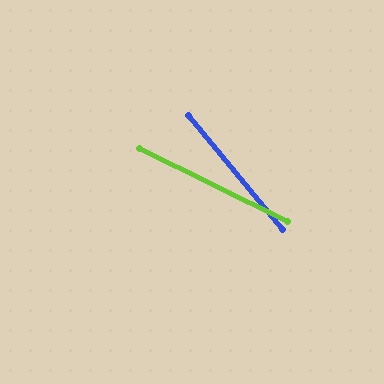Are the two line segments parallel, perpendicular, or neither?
Neither parallel nor perpendicular — they differ by about 24°.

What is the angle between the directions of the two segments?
Approximately 24 degrees.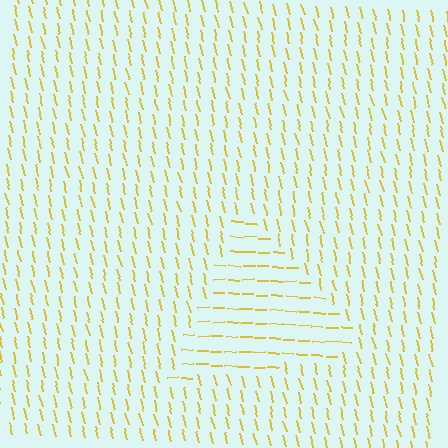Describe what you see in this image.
The image is filled with small yellow line segments. A triangle region in the image has lines oriented differently from the surrounding lines, creating a visible texture boundary.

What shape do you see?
I see a triangle.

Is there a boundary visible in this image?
Yes, there is a texture boundary formed by a change in line orientation.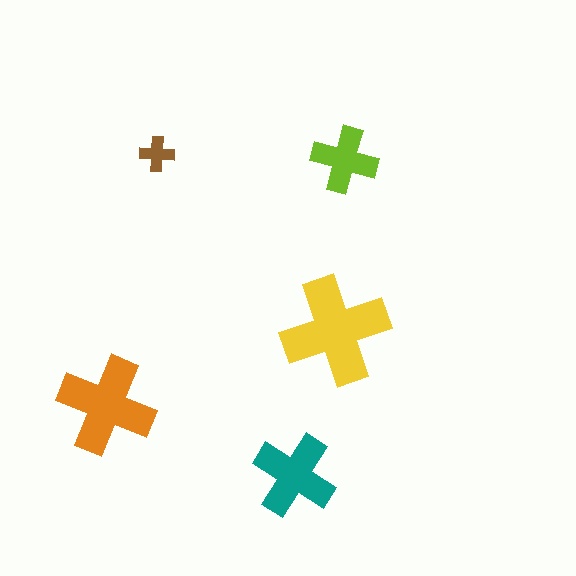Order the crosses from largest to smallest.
the yellow one, the orange one, the teal one, the lime one, the brown one.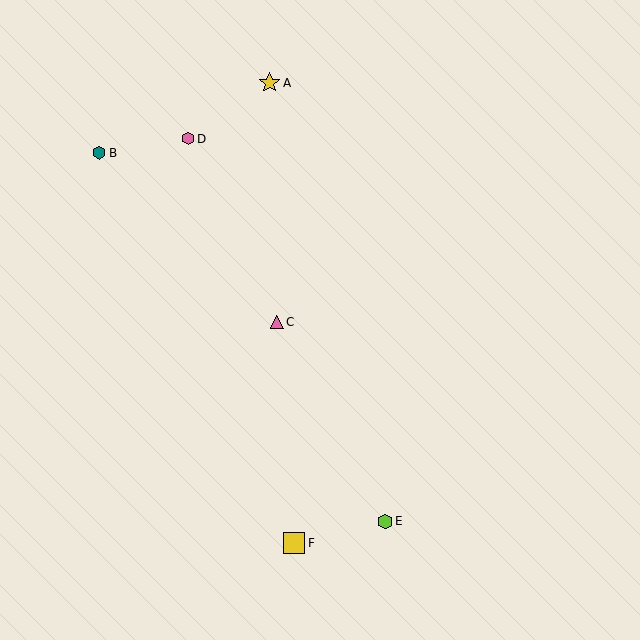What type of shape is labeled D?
Shape D is a pink hexagon.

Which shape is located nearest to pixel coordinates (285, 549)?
The yellow square (labeled F) at (294, 543) is nearest to that location.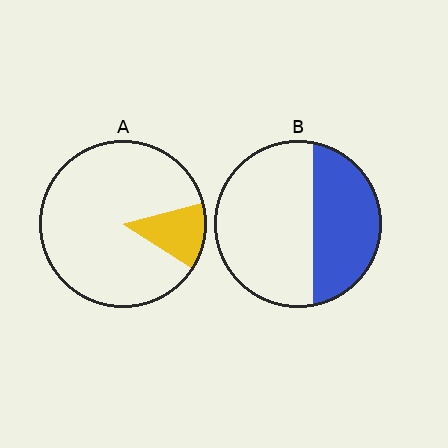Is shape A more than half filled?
No.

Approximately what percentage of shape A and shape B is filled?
A is approximately 15% and B is approximately 40%.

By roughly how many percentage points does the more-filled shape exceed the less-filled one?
By roughly 25 percentage points (B over A).